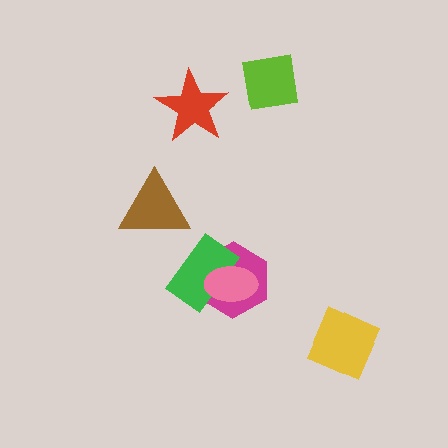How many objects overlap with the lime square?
0 objects overlap with the lime square.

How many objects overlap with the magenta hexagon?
2 objects overlap with the magenta hexagon.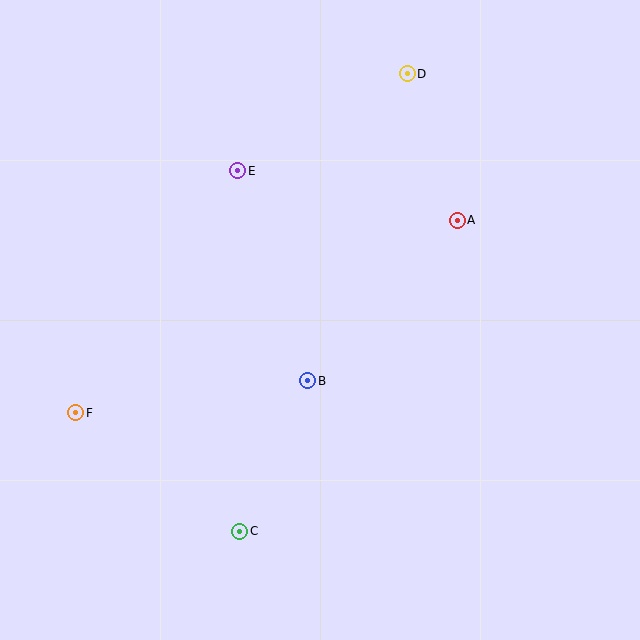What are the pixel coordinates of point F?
Point F is at (76, 413).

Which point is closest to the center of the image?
Point B at (308, 381) is closest to the center.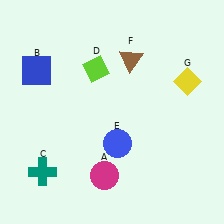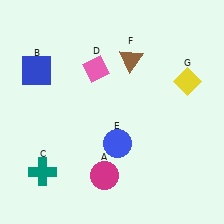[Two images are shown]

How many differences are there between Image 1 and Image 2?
There is 1 difference between the two images.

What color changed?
The diamond (D) changed from lime in Image 1 to pink in Image 2.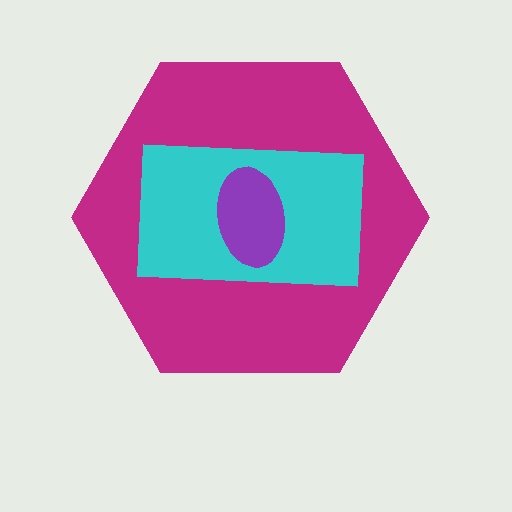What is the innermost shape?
The purple ellipse.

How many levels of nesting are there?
3.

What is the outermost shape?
The magenta hexagon.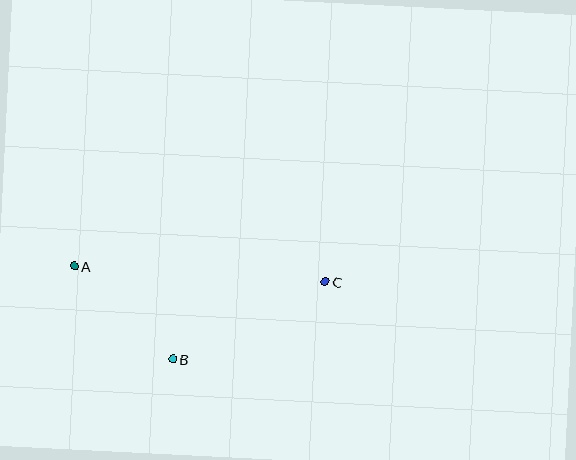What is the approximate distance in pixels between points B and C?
The distance between B and C is approximately 171 pixels.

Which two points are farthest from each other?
Points A and C are farthest from each other.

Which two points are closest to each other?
Points A and B are closest to each other.